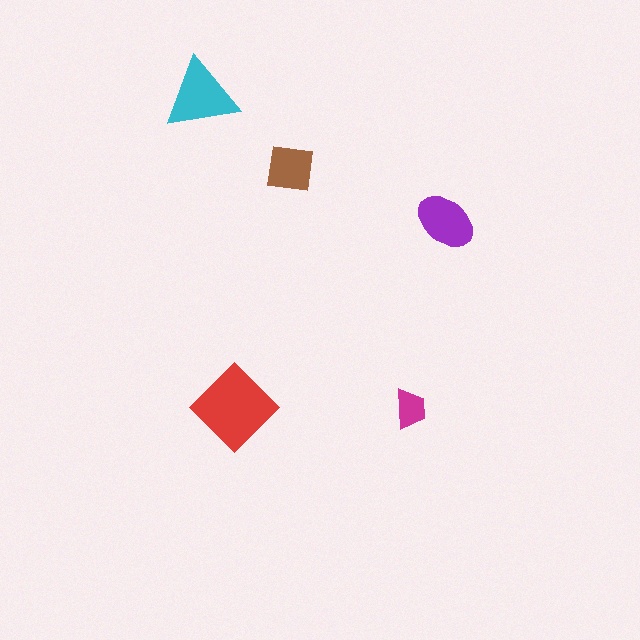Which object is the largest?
The red diamond.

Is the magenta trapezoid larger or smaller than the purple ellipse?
Smaller.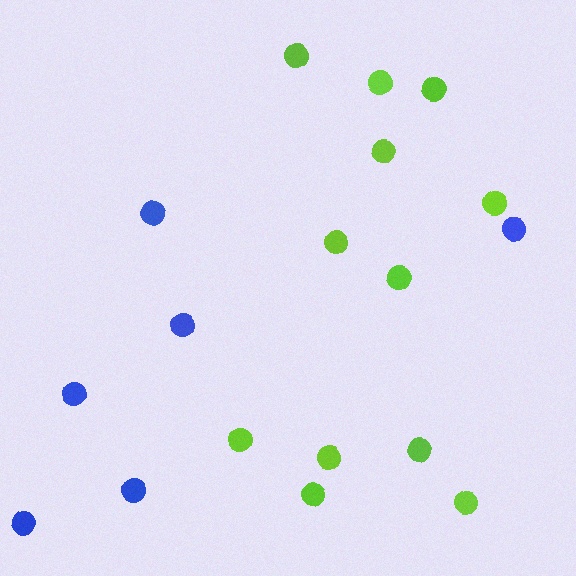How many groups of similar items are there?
There are 2 groups: one group of lime circles (12) and one group of blue circles (6).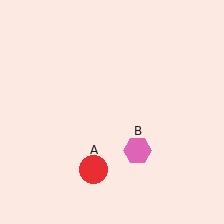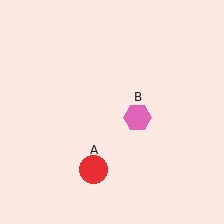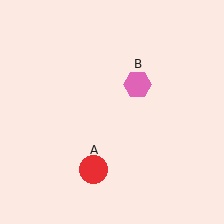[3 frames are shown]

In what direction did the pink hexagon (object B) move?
The pink hexagon (object B) moved up.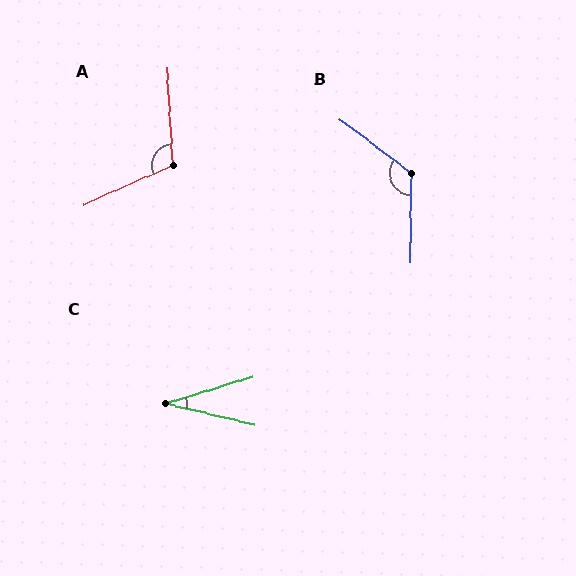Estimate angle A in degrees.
Approximately 111 degrees.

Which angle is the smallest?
C, at approximately 31 degrees.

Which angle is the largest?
B, at approximately 126 degrees.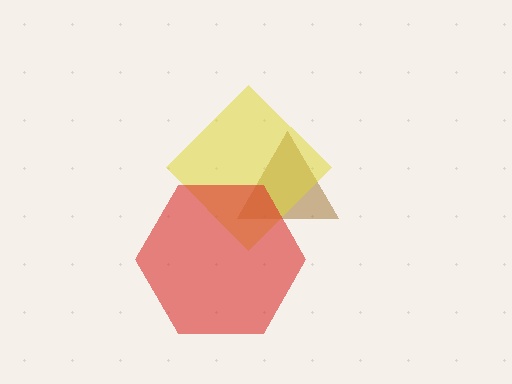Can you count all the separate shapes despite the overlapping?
Yes, there are 3 separate shapes.